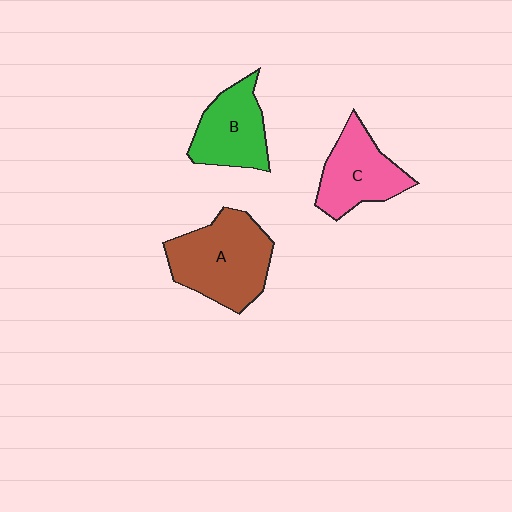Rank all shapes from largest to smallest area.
From largest to smallest: A (brown), C (pink), B (green).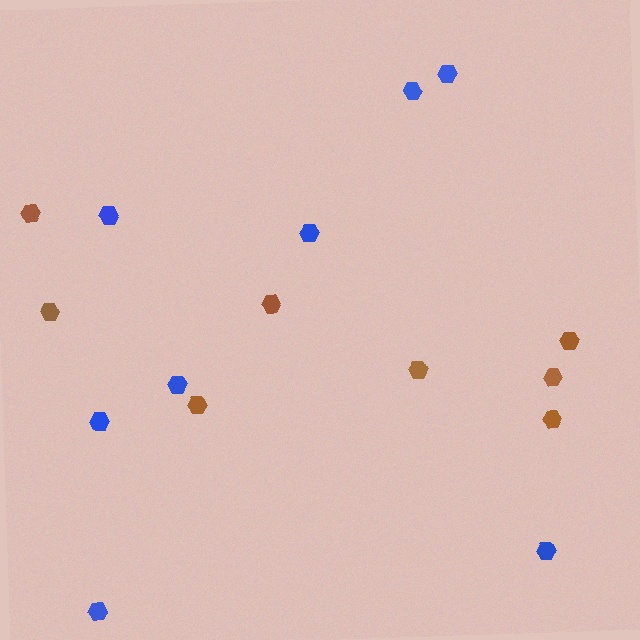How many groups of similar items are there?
There are 2 groups: one group of blue hexagons (8) and one group of brown hexagons (8).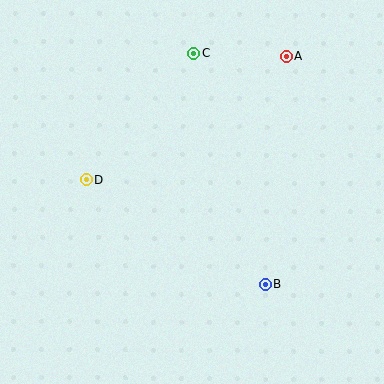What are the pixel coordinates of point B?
Point B is at (266, 284).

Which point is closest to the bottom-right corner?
Point B is closest to the bottom-right corner.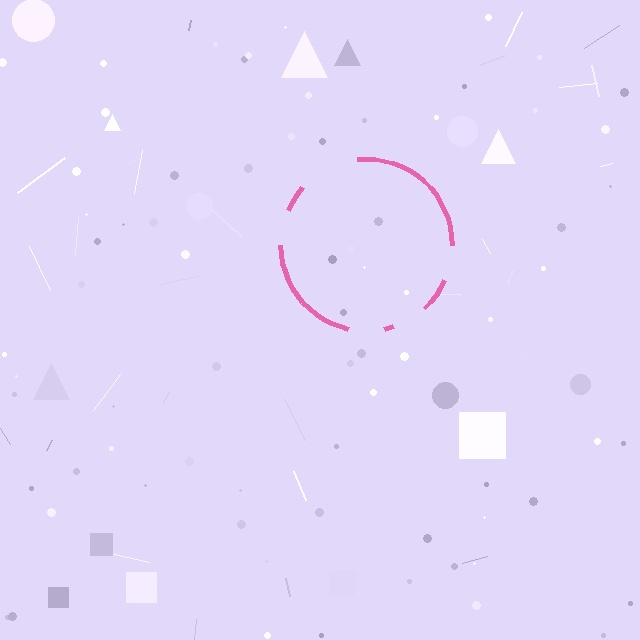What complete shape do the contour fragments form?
The contour fragments form a circle.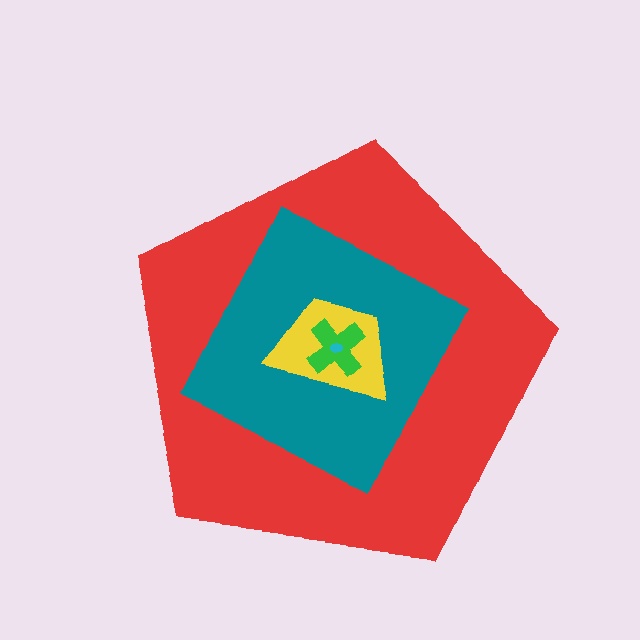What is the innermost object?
The cyan ellipse.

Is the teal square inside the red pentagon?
Yes.